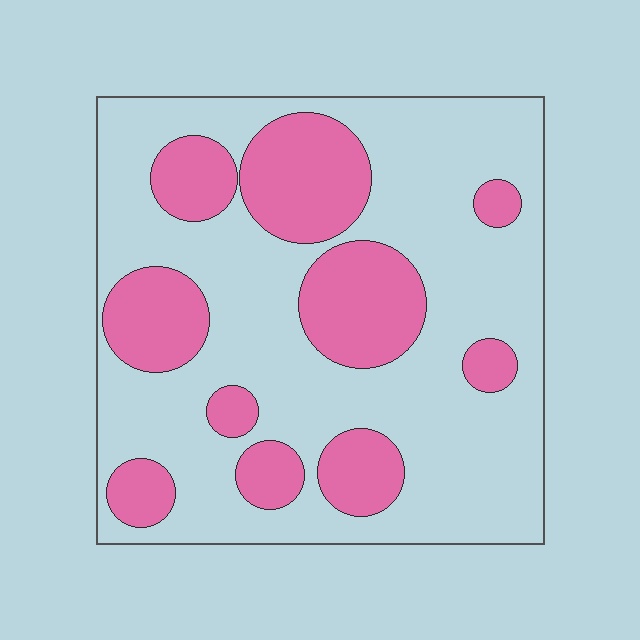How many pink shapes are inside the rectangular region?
10.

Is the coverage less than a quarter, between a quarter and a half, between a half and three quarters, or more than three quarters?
Between a quarter and a half.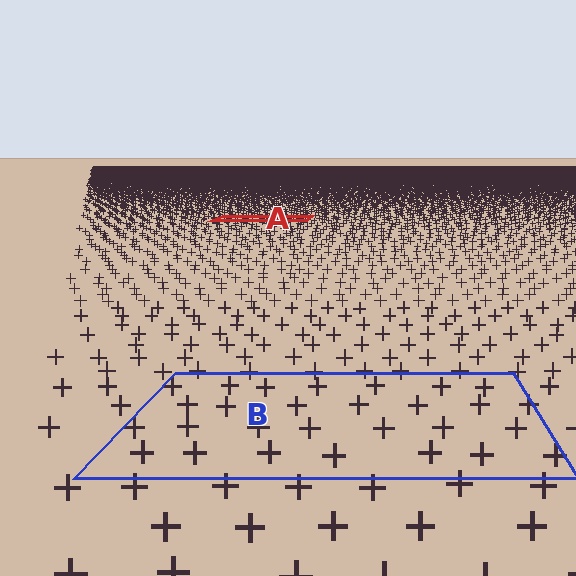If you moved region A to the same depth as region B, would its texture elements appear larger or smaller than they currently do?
They would appear larger. At a closer depth, the same texture elements are projected at a bigger on-screen size.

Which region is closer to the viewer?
Region B is closer. The texture elements there are larger and more spread out.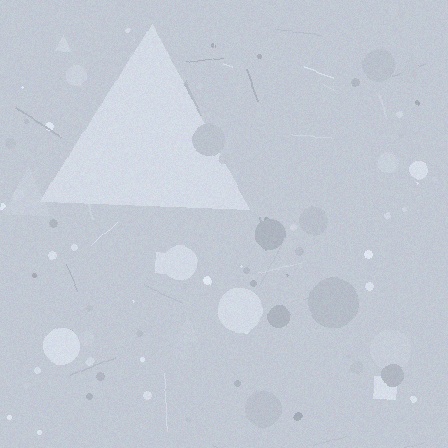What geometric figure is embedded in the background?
A triangle is embedded in the background.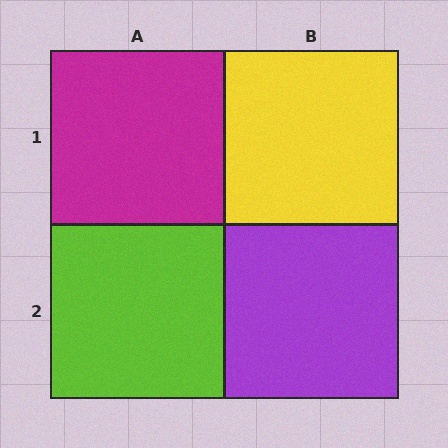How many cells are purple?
1 cell is purple.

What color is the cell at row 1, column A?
Magenta.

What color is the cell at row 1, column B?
Yellow.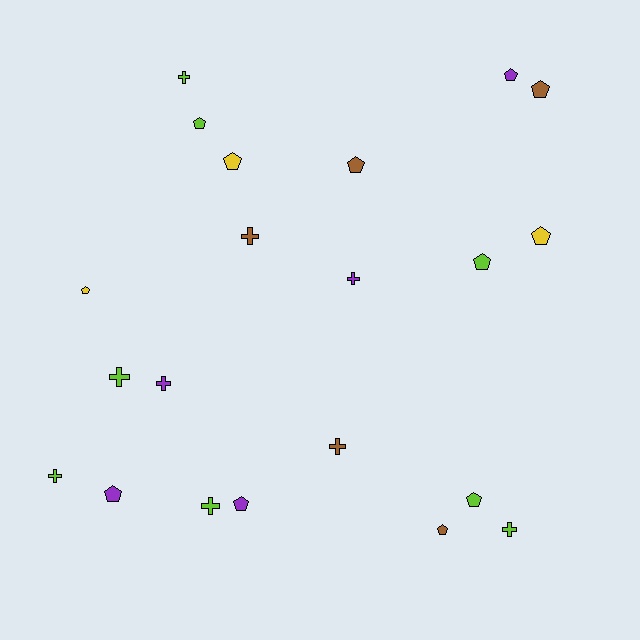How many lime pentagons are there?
There are 3 lime pentagons.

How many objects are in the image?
There are 21 objects.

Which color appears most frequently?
Lime, with 8 objects.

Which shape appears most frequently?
Pentagon, with 12 objects.